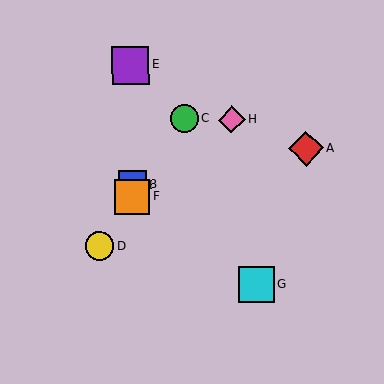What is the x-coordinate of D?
Object D is at x≈99.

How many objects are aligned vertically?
3 objects (B, E, F) are aligned vertically.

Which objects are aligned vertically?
Objects B, E, F are aligned vertically.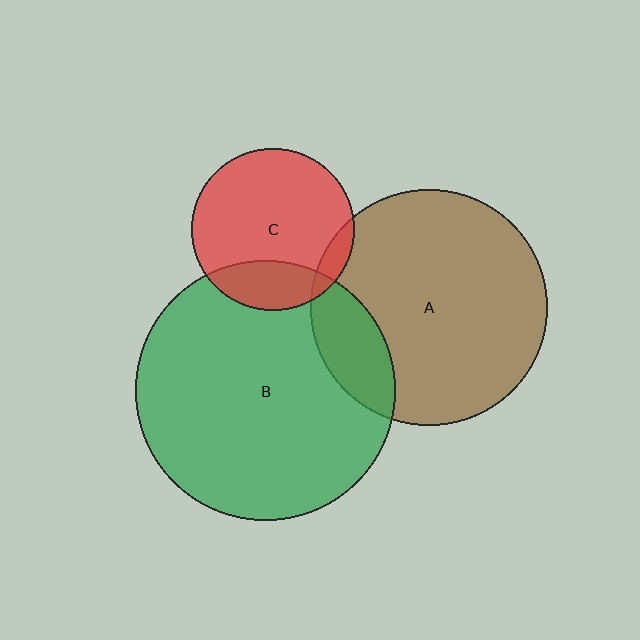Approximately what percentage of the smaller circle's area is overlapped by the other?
Approximately 10%.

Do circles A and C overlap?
Yes.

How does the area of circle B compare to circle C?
Approximately 2.6 times.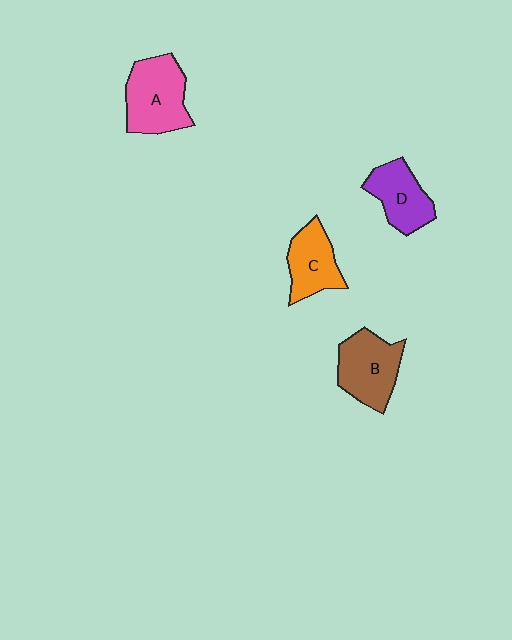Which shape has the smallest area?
Shape C (orange).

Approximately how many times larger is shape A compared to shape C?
Approximately 1.4 times.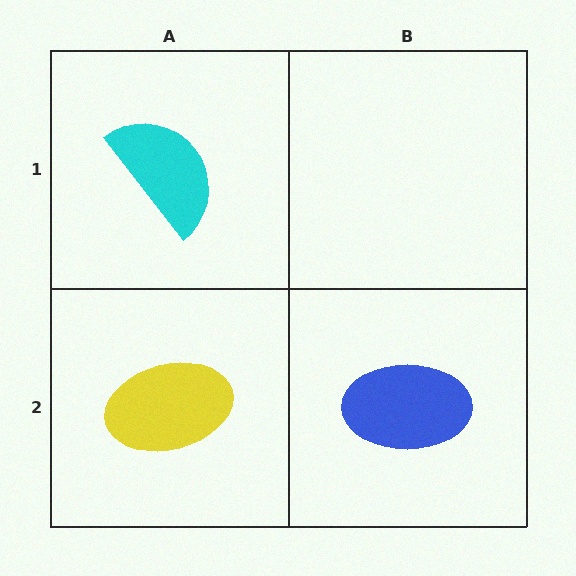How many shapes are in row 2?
2 shapes.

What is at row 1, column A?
A cyan semicircle.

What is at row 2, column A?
A yellow ellipse.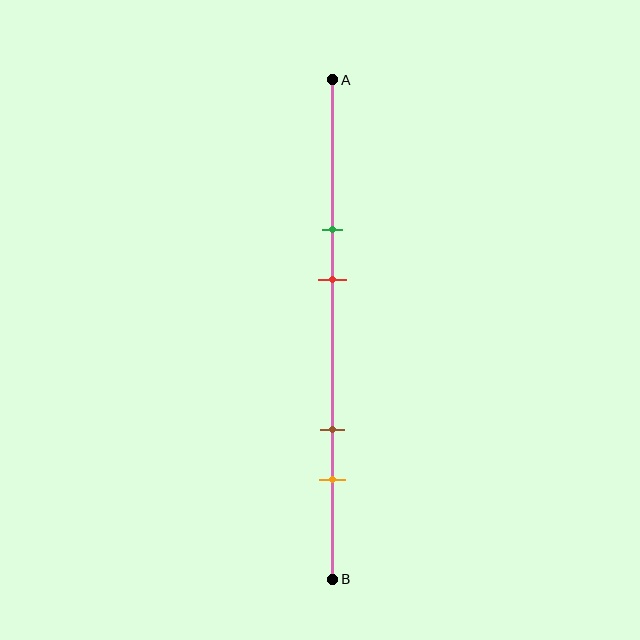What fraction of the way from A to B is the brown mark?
The brown mark is approximately 70% (0.7) of the way from A to B.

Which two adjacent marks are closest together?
The green and red marks are the closest adjacent pair.